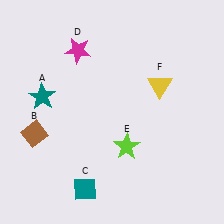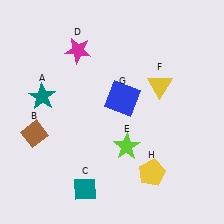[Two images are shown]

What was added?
A blue square (G), a yellow pentagon (H) were added in Image 2.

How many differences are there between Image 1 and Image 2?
There are 2 differences between the two images.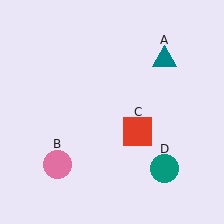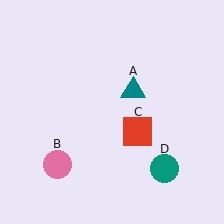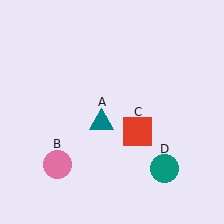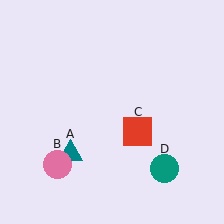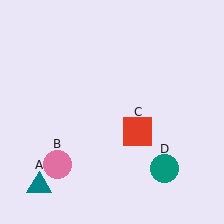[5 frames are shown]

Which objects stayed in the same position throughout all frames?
Pink circle (object B) and red square (object C) and teal circle (object D) remained stationary.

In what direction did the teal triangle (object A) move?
The teal triangle (object A) moved down and to the left.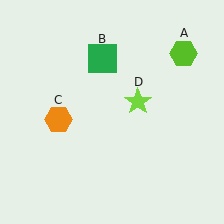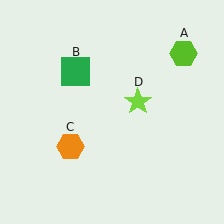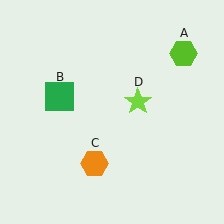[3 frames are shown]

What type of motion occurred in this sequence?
The green square (object B), orange hexagon (object C) rotated counterclockwise around the center of the scene.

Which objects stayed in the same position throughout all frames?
Lime hexagon (object A) and lime star (object D) remained stationary.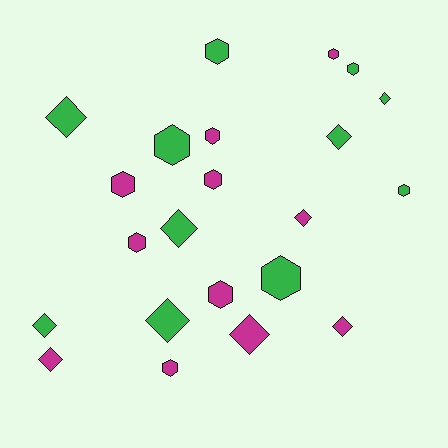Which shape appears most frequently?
Hexagon, with 12 objects.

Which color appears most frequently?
Magenta, with 11 objects.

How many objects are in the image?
There are 22 objects.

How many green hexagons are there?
There are 5 green hexagons.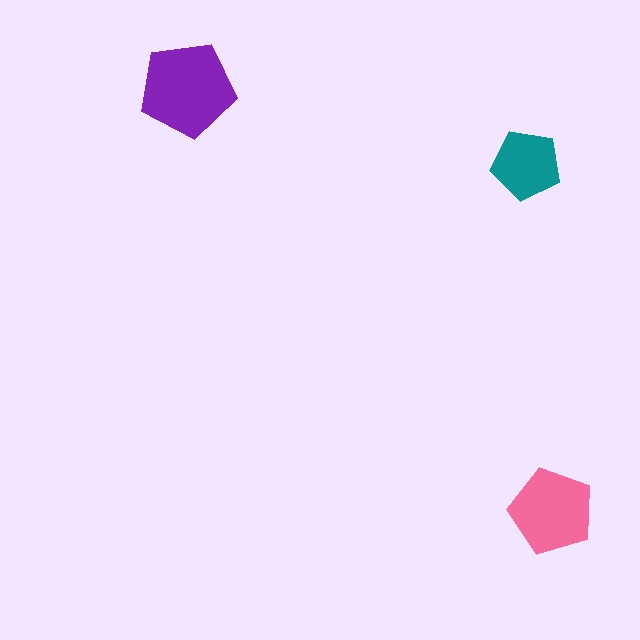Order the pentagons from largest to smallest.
the purple one, the pink one, the teal one.